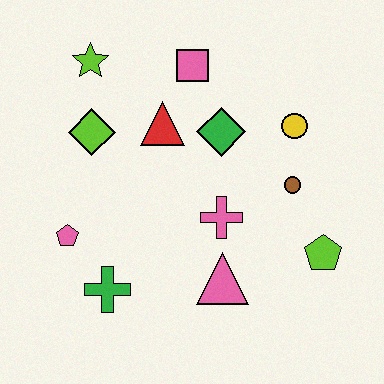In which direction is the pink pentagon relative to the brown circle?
The pink pentagon is to the left of the brown circle.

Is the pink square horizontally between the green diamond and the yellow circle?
No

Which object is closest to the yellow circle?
The brown circle is closest to the yellow circle.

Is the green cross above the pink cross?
No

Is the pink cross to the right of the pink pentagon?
Yes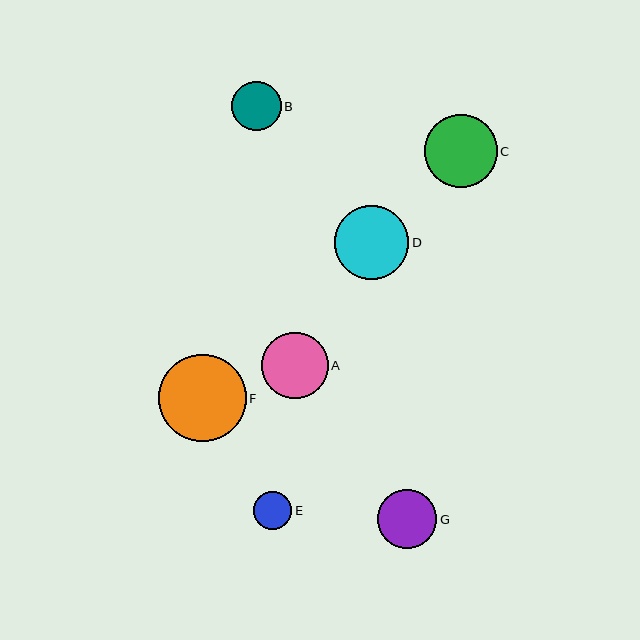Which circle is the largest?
Circle F is the largest with a size of approximately 87 pixels.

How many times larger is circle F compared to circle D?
Circle F is approximately 1.2 times the size of circle D.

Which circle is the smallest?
Circle E is the smallest with a size of approximately 38 pixels.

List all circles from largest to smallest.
From largest to smallest: F, D, C, A, G, B, E.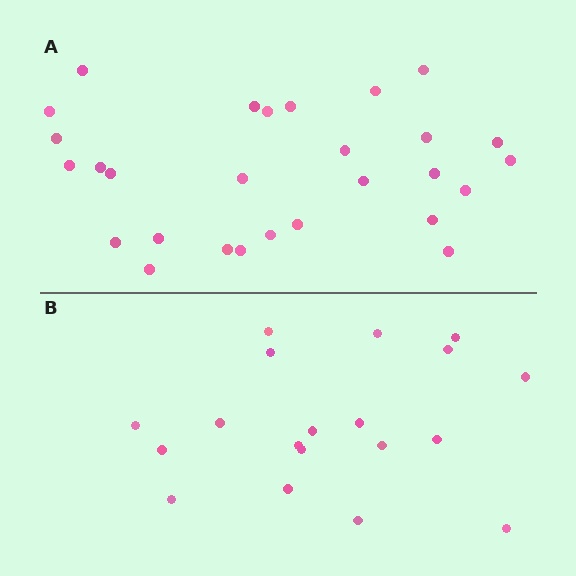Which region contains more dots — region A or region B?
Region A (the top region) has more dots.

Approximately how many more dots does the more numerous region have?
Region A has roughly 8 or so more dots than region B.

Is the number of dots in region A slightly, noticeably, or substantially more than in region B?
Region A has substantially more. The ratio is roughly 1.5 to 1.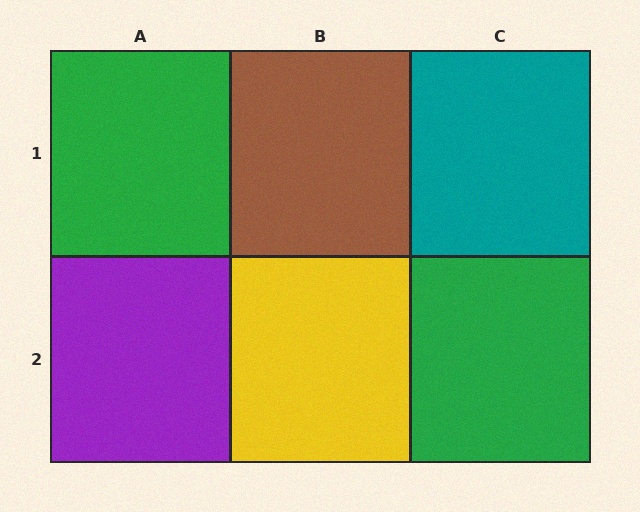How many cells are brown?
1 cell is brown.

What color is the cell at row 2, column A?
Purple.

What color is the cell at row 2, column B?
Yellow.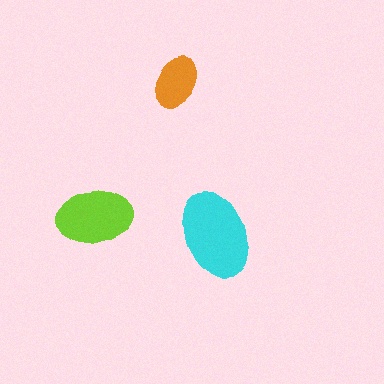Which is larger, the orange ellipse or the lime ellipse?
The lime one.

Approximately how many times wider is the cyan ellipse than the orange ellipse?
About 1.5 times wider.